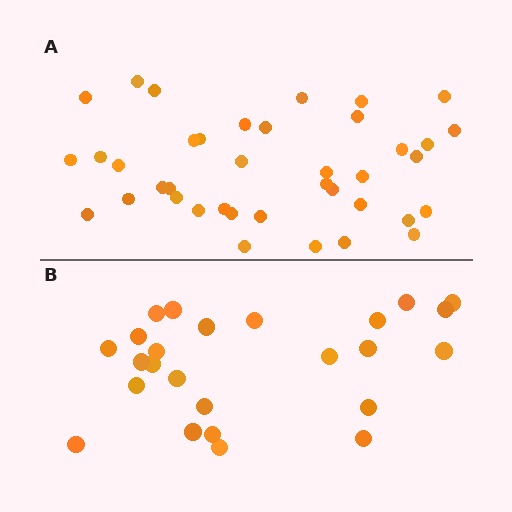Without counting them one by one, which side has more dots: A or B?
Region A (the top region) has more dots.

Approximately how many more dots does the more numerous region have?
Region A has approximately 15 more dots than region B.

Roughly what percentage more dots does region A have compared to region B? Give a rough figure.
About 55% more.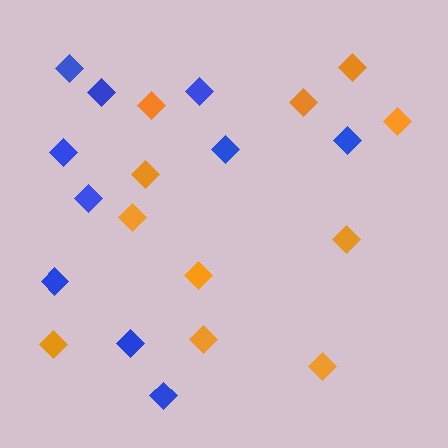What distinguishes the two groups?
There are 2 groups: one group of blue diamonds (10) and one group of orange diamonds (11).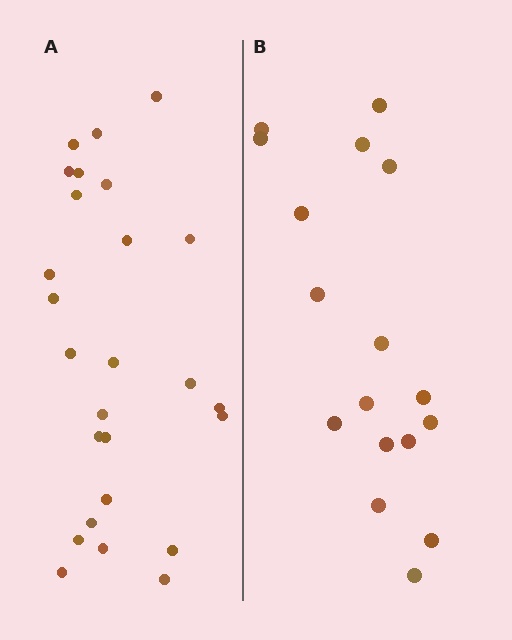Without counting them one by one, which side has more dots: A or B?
Region A (the left region) has more dots.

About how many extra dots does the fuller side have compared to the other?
Region A has roughly 8 or so more dots than region B.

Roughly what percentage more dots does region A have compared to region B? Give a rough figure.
About 55% more.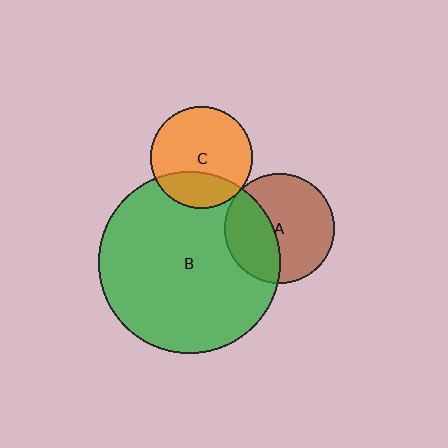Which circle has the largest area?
Circle B (green).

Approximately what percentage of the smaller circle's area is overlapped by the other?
Approximately 5%.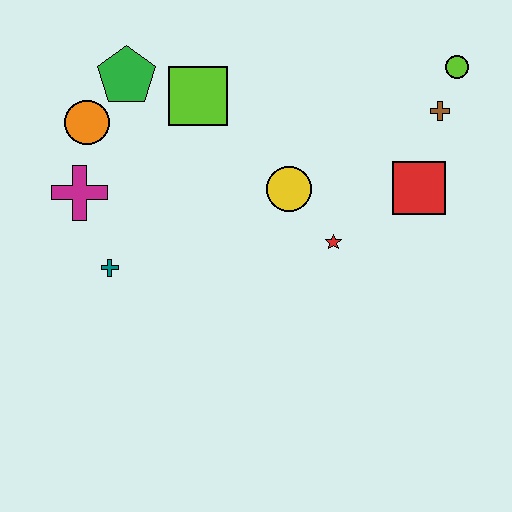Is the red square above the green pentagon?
No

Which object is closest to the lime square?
The green pentagon is closest to the lime square.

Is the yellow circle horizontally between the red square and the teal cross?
Yes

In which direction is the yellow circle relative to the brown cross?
The yellow circle is to the left of the brown cross.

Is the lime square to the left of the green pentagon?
No